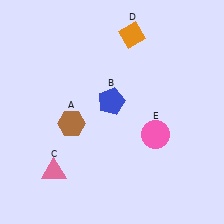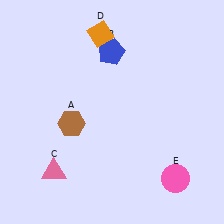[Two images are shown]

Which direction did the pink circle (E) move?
The pink circle (E) moved down.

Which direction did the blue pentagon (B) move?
The blue pentagon (B) moved up.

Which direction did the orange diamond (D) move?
The orange diamond (D) moved left.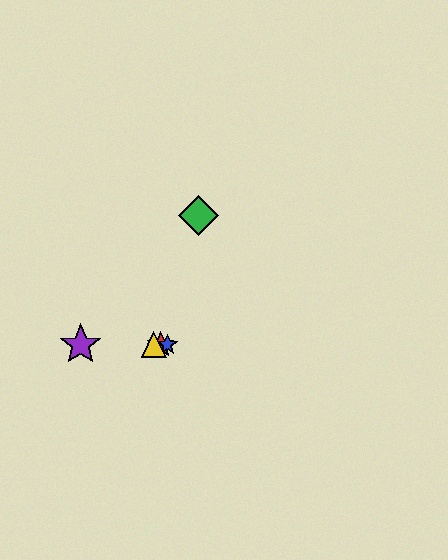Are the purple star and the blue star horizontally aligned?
Yes, both are at y≈345.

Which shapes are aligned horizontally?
The red star, the blue star, the yellow triangle, the purple star are aligned horizontally.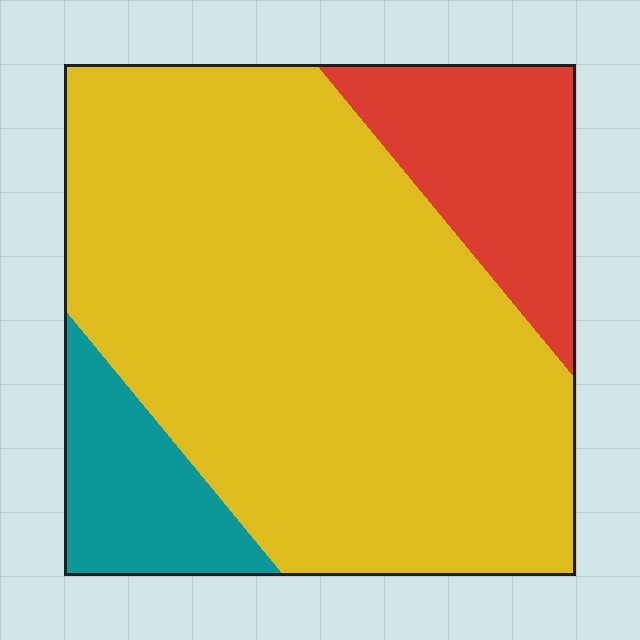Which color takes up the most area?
Yellow, at roughly 75%.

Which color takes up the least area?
Teal, at roughly 10%.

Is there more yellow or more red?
Yellow.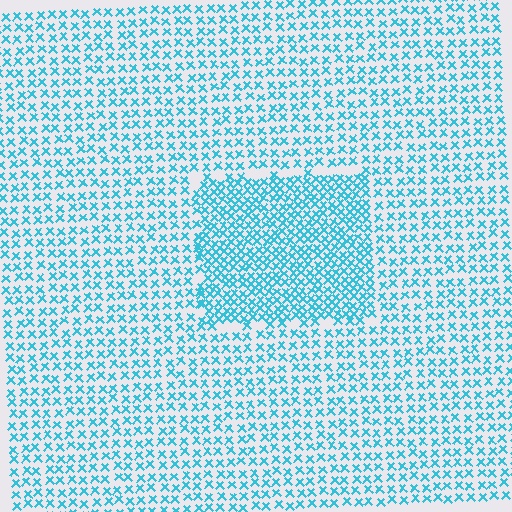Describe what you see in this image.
The image contains small cyan elements arranged at two different densities. A rectangle-shaped region is visible where the elements are more densely packed than the surrounding area.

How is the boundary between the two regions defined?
The boundary is defined by a change in element density (approximately 1.8x ratio). All elements are the same color, size, and shape.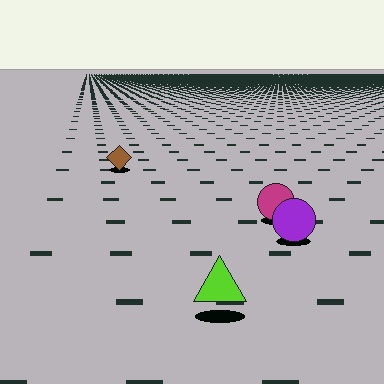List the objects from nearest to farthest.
From nearest to farthest: the lime triangle, the purple circle, the magenta circle, the brown diamond.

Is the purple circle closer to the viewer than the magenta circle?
Yes. The purple circle is closer — you can tell from the texture gradient: the ground texture is coarser near it.